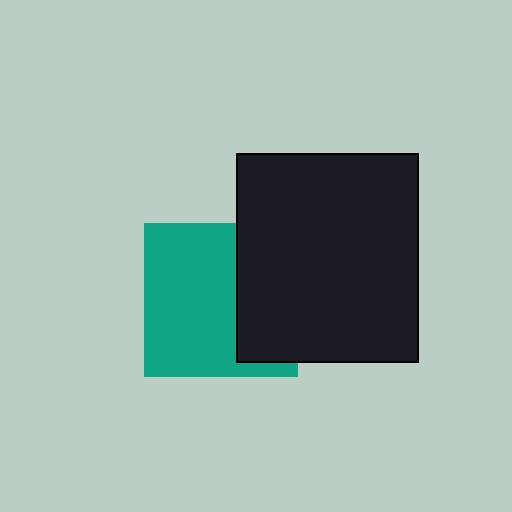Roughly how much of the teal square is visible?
About half of it is visible (roughly 63%).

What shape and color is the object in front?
The object in front is a black rectangle.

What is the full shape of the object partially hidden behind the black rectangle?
The partially hidden object is a teal square.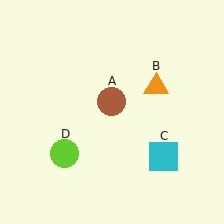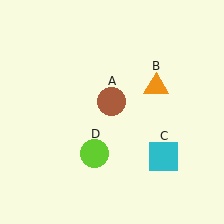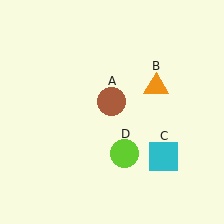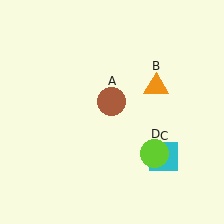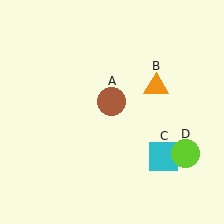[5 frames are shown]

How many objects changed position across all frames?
1 object changed position: lime circle (object D).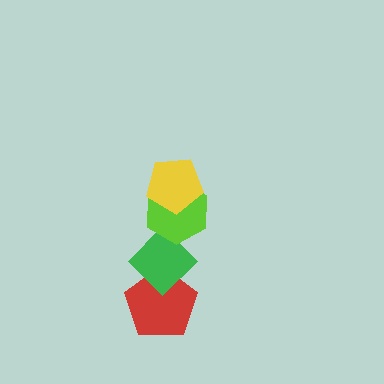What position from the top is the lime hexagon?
The lime hexagon is 2nd from the top.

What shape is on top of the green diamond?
The lime hexagon is on top of the green diamond.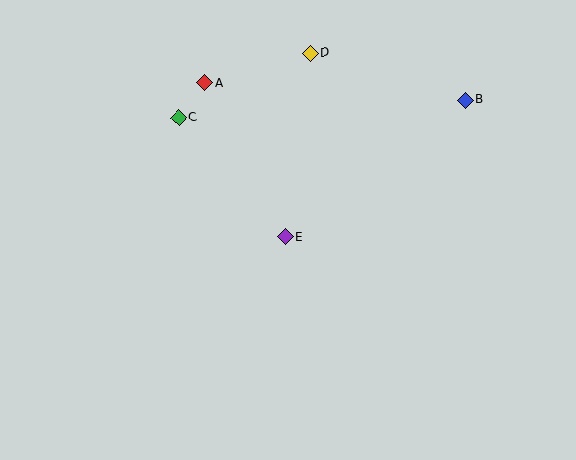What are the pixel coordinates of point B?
Point B is at (466, 100).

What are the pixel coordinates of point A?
Point A is at (205, 83).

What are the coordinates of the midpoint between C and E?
The midpoint between C and E is at (232, 177).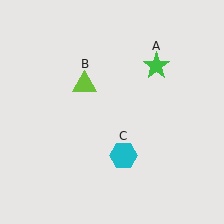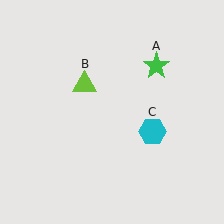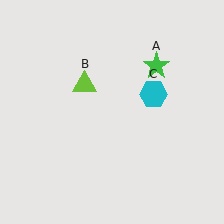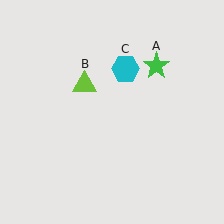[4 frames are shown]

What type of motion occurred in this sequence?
The cyan hexagon (object C) rotated counterclockwise around the center of the scene.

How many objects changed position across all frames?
1 object changed position: cyan hexagon (object C).